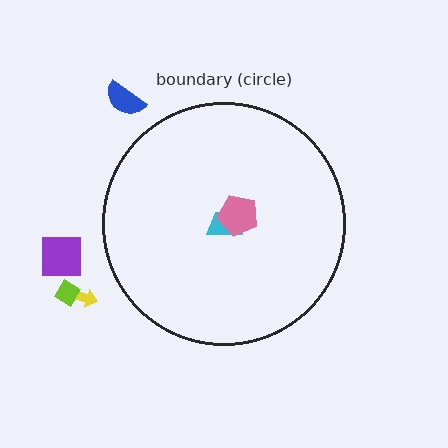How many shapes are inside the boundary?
2 inside, 4 outside.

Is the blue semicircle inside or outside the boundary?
Outside.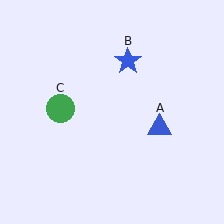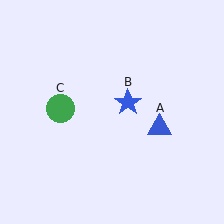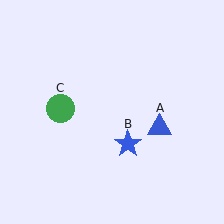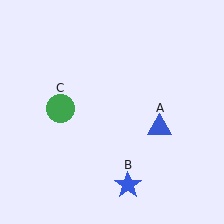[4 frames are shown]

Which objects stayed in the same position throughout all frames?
Blue triangle (object A) and green circle (object C) remained stationary.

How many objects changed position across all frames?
1 object changed position: blue star (object B).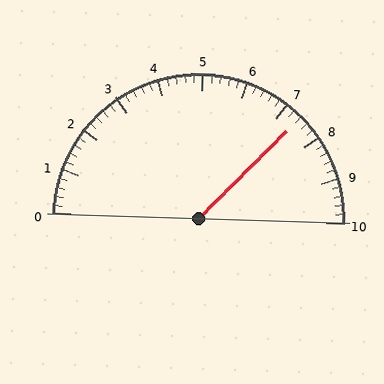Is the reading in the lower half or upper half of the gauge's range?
The reading is in the upper half of the range (0 to 10).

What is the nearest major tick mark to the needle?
The nearest major tick mark is 7.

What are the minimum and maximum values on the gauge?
The gauge ranges from 0 to 10.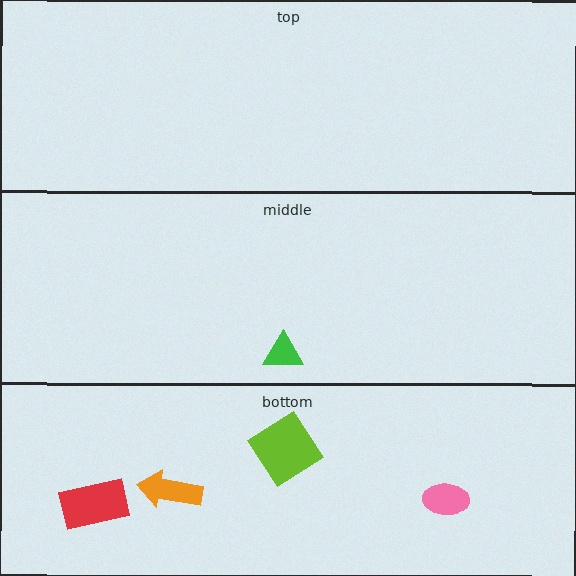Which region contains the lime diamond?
The bottom region.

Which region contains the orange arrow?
The bottom region.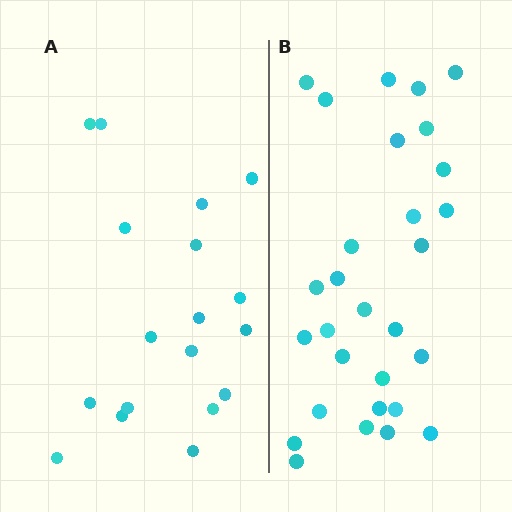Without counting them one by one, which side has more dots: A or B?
Region B (the right region) has more dots.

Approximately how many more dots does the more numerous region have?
Region B has roughly 12 or so more dots than region A.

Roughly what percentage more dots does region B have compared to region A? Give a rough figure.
About 60% more.